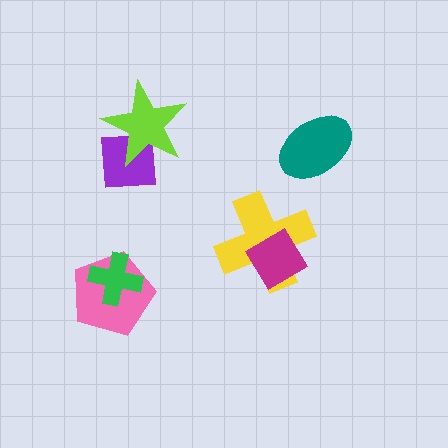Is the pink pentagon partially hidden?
Yes, it is partially covered by another shape.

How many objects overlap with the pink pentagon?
1 object overlaps with the pink pentagon.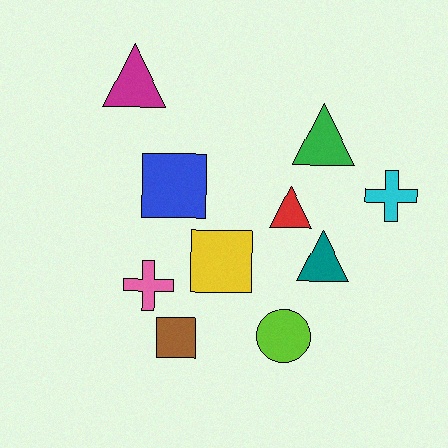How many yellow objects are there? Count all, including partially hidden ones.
There is 1 yellow object.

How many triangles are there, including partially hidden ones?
There are 4 triangles.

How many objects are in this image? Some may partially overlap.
There are 10 objects.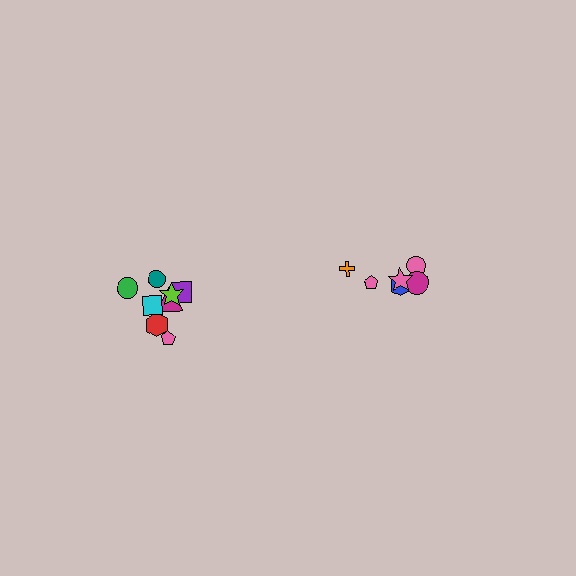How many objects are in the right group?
There are 6 objects.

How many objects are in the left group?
There are 8 objects.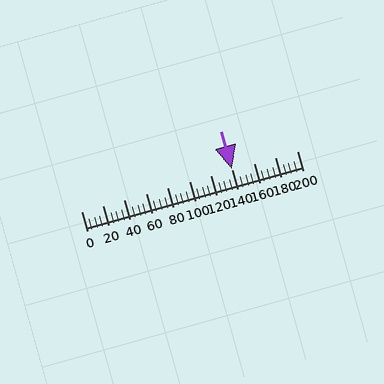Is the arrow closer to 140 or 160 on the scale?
The arrow is closer to 140.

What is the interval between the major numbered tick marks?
The major tick marks are spaced 20 units apart.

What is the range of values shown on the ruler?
The ruler shows values from 0 to 200.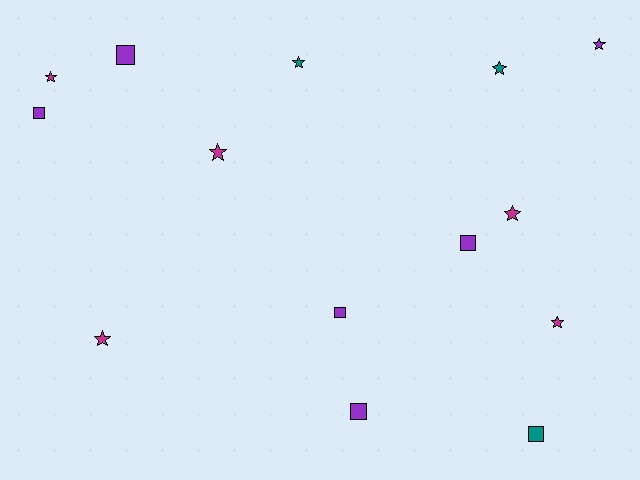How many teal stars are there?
There are 2 teal stars.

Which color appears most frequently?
Purple, with 6 objects.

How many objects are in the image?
There are 14 objects.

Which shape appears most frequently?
Star, with 8 objects.